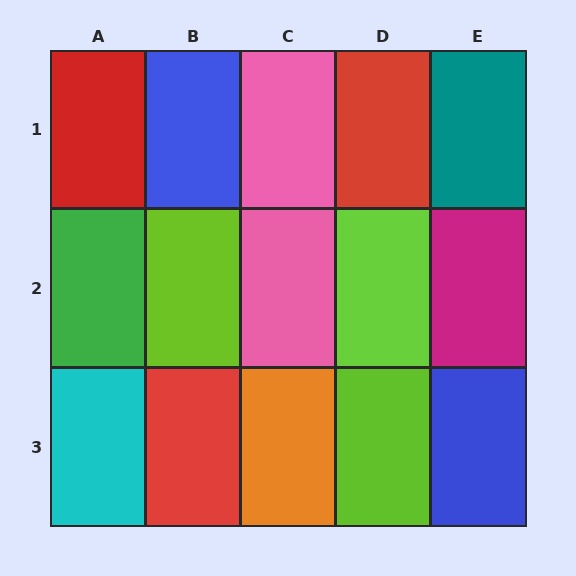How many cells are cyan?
1 cell is cyan.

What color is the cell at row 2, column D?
Lime.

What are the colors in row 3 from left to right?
Cyan, red, orange, lime, blue.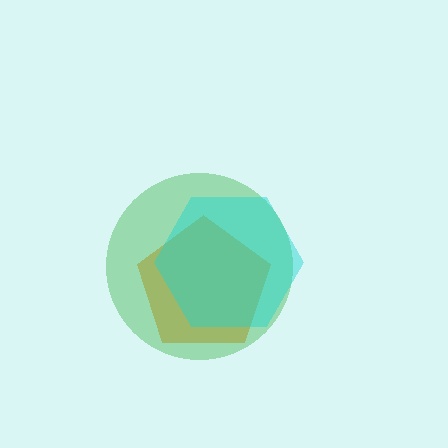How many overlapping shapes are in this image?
There are 3 overlapping shapes in the image.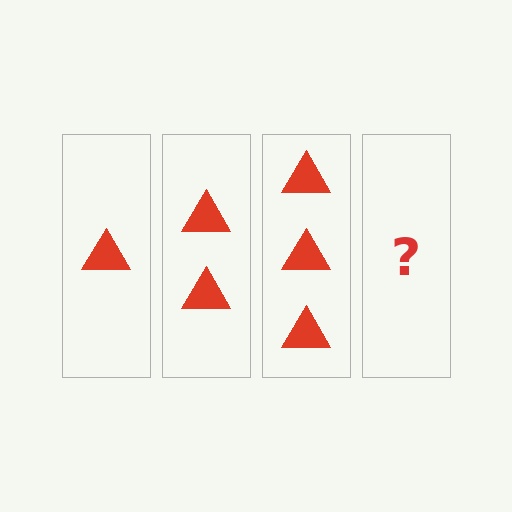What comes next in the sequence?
The next element should be 4 triangles.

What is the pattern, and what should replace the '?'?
The pattern is that each step adds one more triangle. The '?' should be 4 triangles.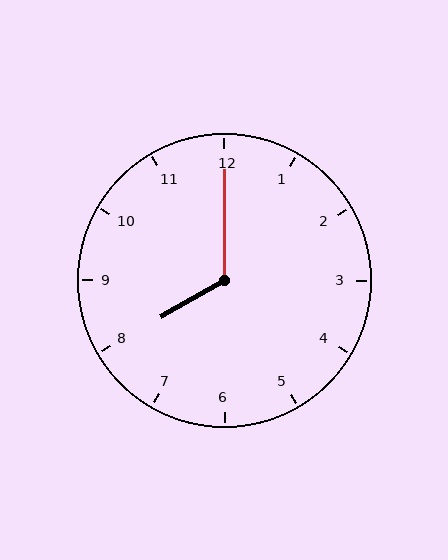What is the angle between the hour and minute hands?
Approximately 120 degrees.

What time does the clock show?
8:00.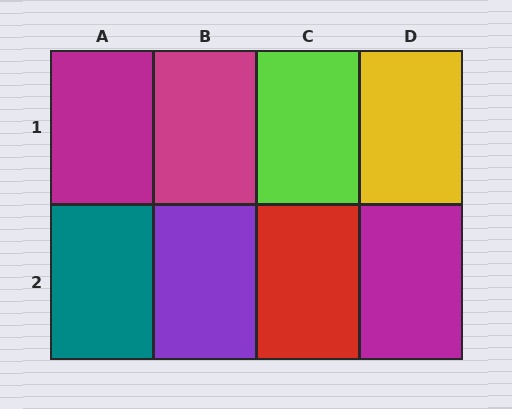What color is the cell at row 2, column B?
Purple.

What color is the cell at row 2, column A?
Teal.